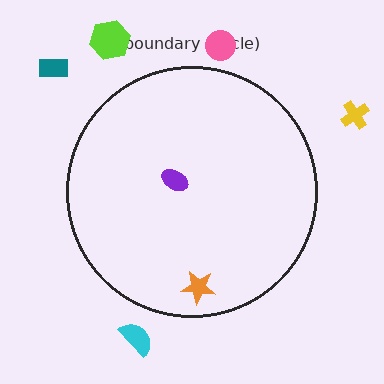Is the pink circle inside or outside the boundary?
Outside.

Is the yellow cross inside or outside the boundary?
Outside.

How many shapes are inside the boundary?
2 inside, 5 outside.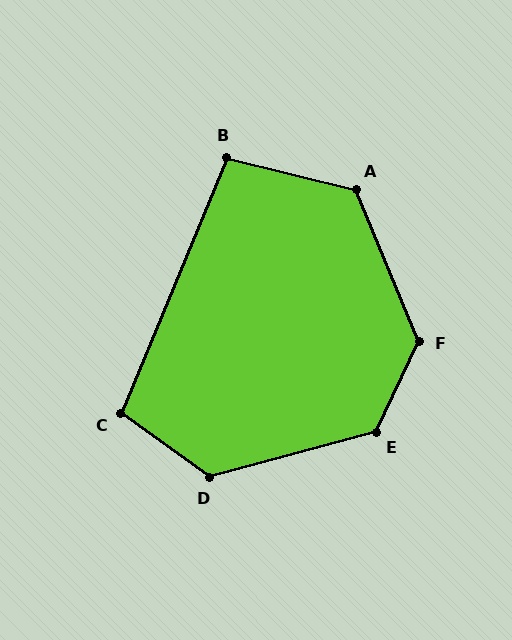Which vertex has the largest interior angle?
F, at approximately 132 degrees.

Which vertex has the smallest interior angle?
B, at approximately 99 degrees.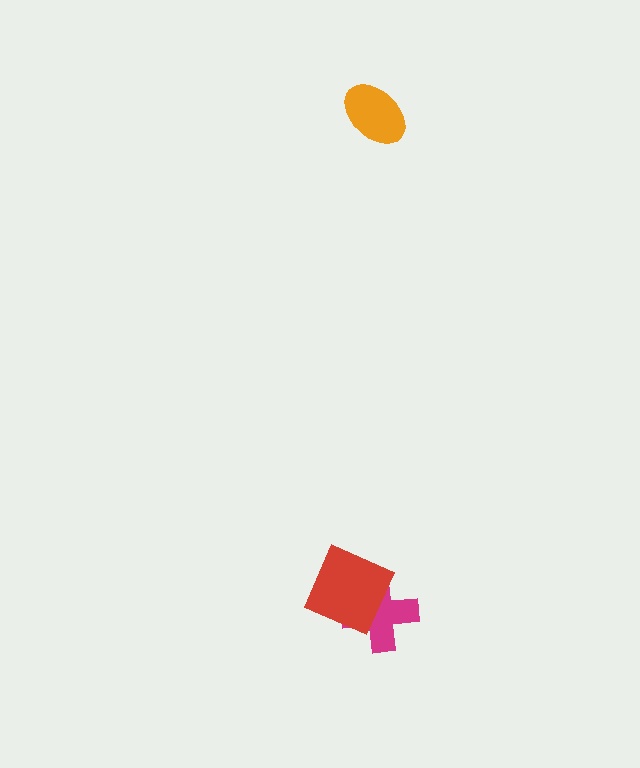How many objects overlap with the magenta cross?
1 object overlaps with the magenta cross.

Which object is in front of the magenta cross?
The red diamond is in front of the magenta cross.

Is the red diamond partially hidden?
No, no other shape covers it.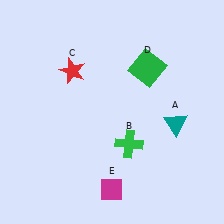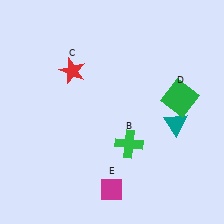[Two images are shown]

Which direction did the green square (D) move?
The green square (D) moved right.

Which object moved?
The green square (D) moved right.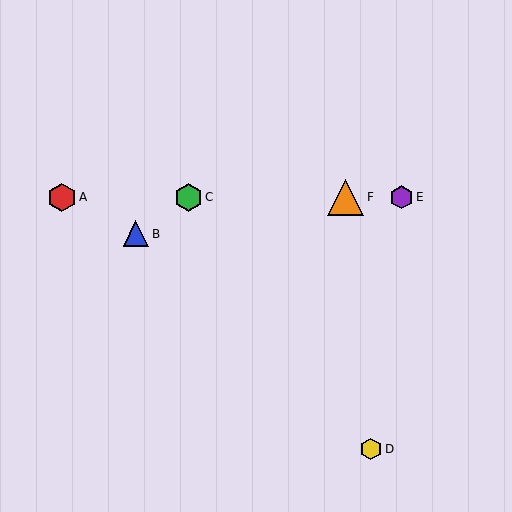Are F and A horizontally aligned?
Yes, both are at y≈197.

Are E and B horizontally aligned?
No, E is at y≈197 and B is at y≈234.